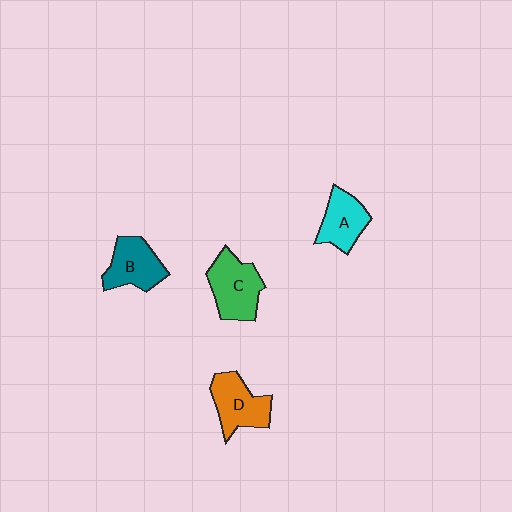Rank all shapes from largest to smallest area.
From largest to smallest: C (green), D (orange), B (teal), A (cyan).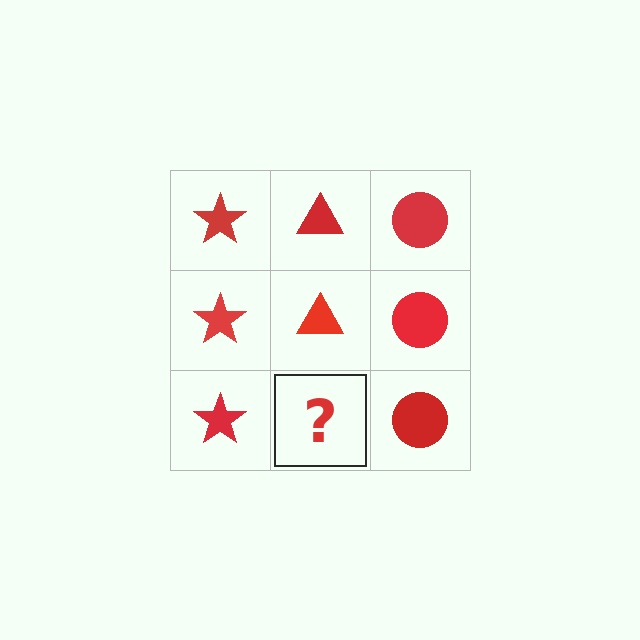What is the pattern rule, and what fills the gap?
The rule is that each column has a consistent shape. The gap should be filled with a red triangle.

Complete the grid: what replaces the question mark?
The question mark should be replaced with a red triangle.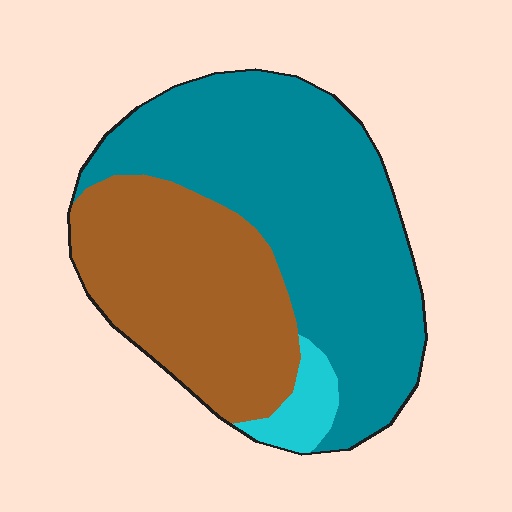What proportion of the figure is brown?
Brown takes up between a quarter and a half of the figure.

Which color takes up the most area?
Teal, at roughly 55%.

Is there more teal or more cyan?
Teal.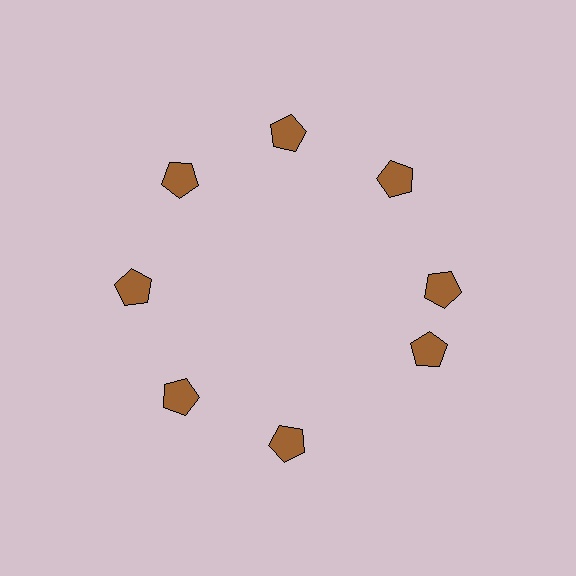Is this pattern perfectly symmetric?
No. The 8 brown pentagons are arranged in a ring, but one element near the 4 o'clock position is rotated out of alignment along the ring, breaking the 8-fold rotational symmetry.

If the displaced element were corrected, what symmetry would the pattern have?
It would have 8-fold rotational symmetry — the pattern would map onto itself every 45 degrees.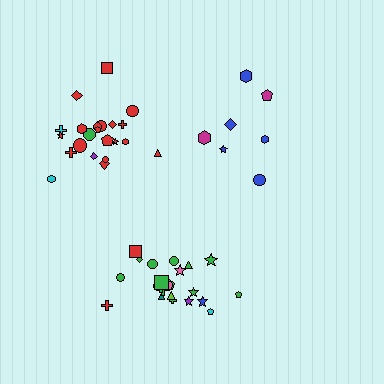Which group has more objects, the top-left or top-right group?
The top-left group.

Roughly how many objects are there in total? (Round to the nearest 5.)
Roughly 50 objects in total.